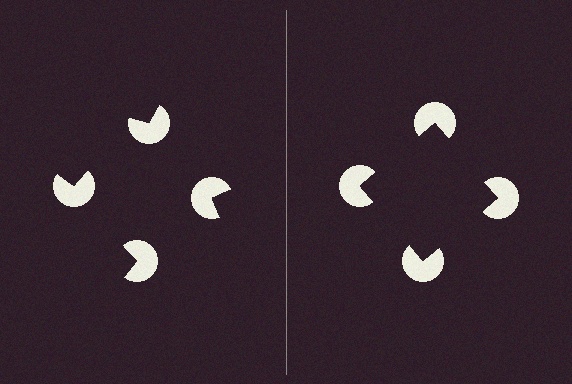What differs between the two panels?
The pac-man discs are positioned identically on both sides; only the wedge orientations differ. On the right they align to a square; on the left they are misaligned.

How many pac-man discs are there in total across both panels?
8 — 4 on each side.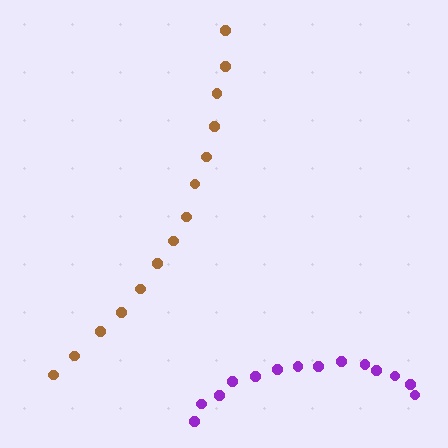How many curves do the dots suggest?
There are 2 distinct paths.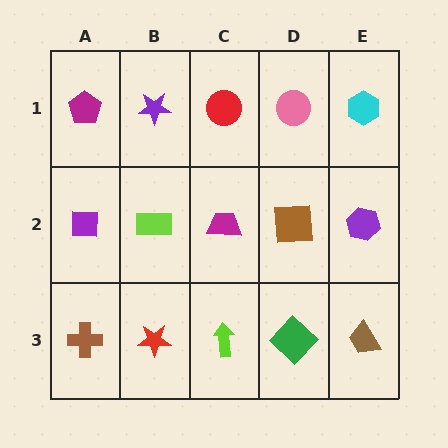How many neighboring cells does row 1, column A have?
2.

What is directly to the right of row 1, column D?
A cyan hexagon.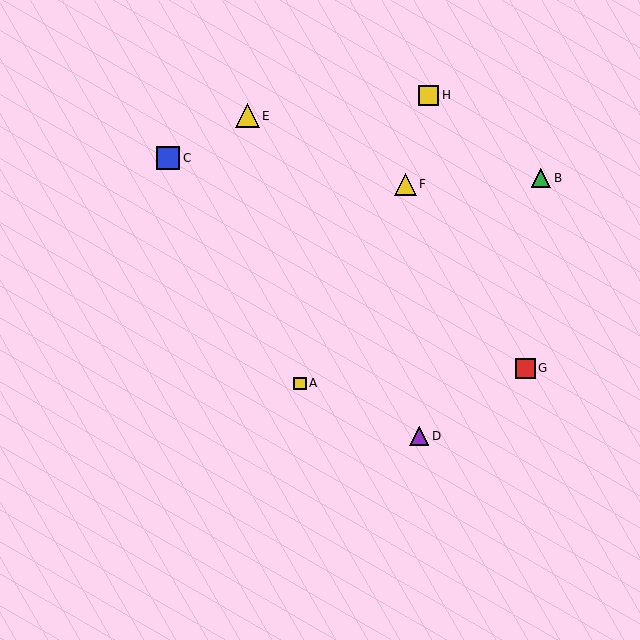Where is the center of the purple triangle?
The center of the purple triangle is at (419, 436).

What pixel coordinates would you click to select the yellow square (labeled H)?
Click at (429, 95) to select the yellow square H.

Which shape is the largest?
The yellow triangle (labeled E) is the largest.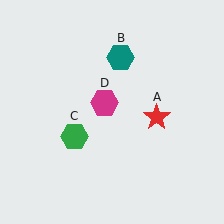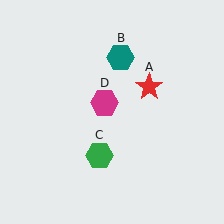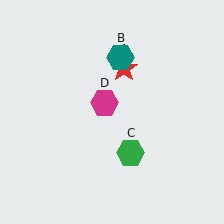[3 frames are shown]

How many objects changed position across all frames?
2 objects changed position: red star (object A), green hexagon (object C).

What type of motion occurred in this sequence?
The red star (object A), green hexagon (object C) rotated counterclockwise around the center of the scene.